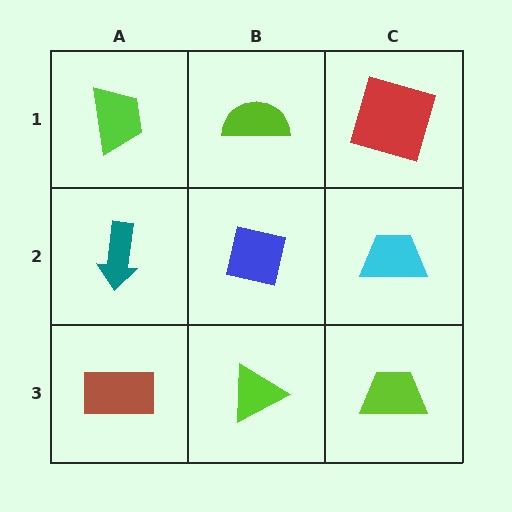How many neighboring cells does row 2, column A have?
3.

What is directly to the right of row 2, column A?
A blue square.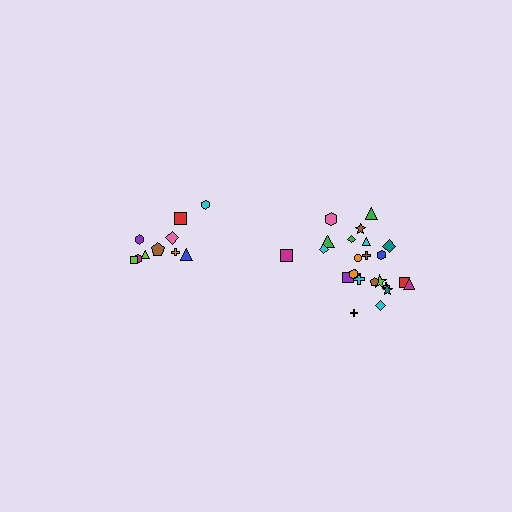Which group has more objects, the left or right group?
The right group.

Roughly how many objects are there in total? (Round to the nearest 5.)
Roughly 35 objects in total.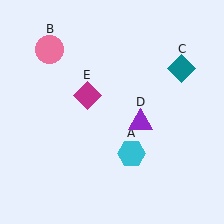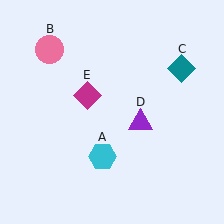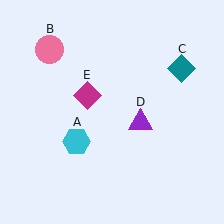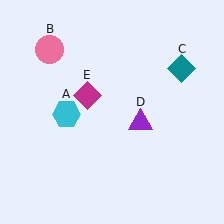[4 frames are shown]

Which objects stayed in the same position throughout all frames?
Pink circle (object B) and teal diamond (object C) and purple triangle (object D) and magenta diamond (object E) remained stationary.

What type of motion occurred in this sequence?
The cyan hexagon (object A) rotated clockwise around the center of the scene.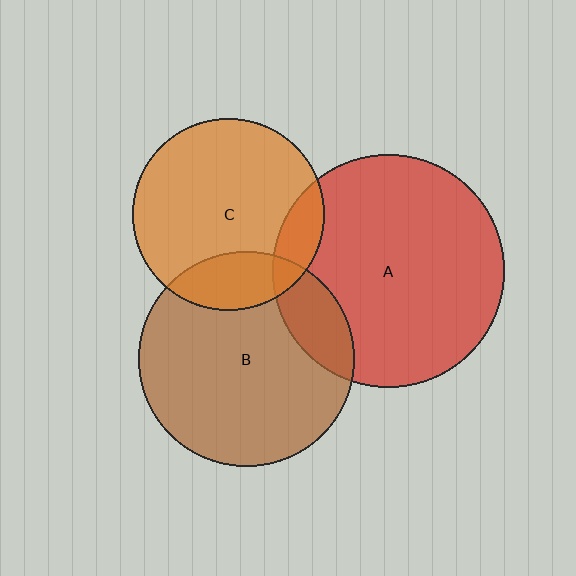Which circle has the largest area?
Circle A (red).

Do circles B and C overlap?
Yes.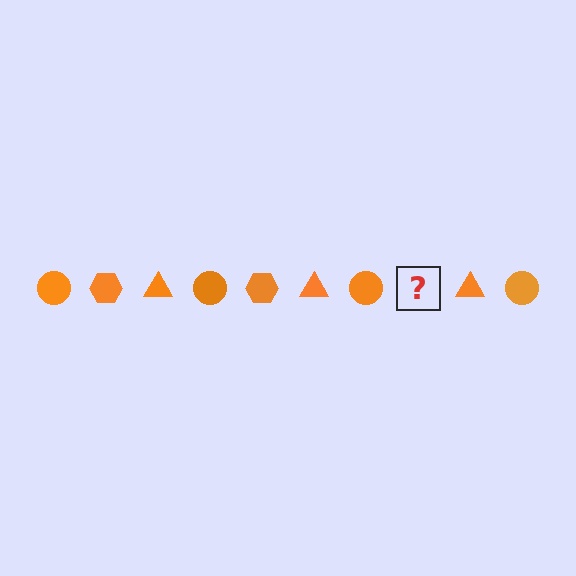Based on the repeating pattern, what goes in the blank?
The blank should be an orange hexagon.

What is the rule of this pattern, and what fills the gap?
The rule is that the pattern cycles through circle, hexagon, triangle shapes in orange. The gap should be filled with an orange hexagon.